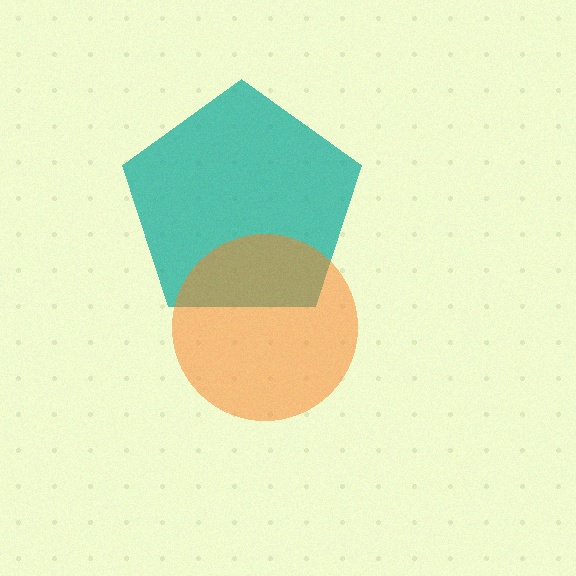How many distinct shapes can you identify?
There are 2 distinct shapes: a teal pentagon, an orange circle.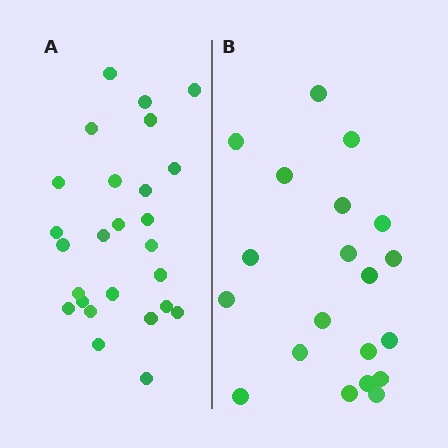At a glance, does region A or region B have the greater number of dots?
Region A (the left region) has more dots.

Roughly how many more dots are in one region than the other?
Region A has about 6 more dots than region B.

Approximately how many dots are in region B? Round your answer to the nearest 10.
About 20 dots.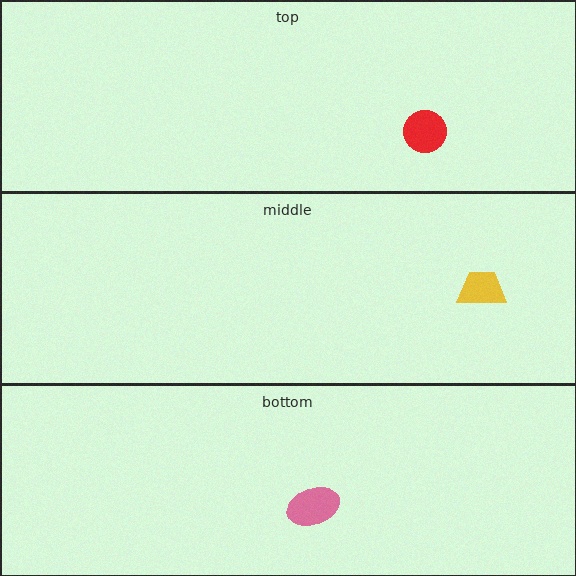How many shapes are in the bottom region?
1.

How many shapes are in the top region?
1.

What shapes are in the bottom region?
The pink ellipse.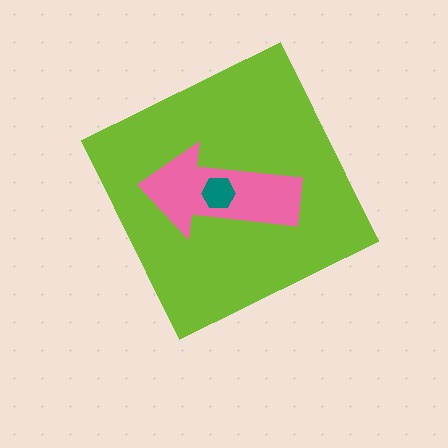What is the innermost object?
The teal hexagon.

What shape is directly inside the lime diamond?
The pink arrow.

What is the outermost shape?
The lime diamond.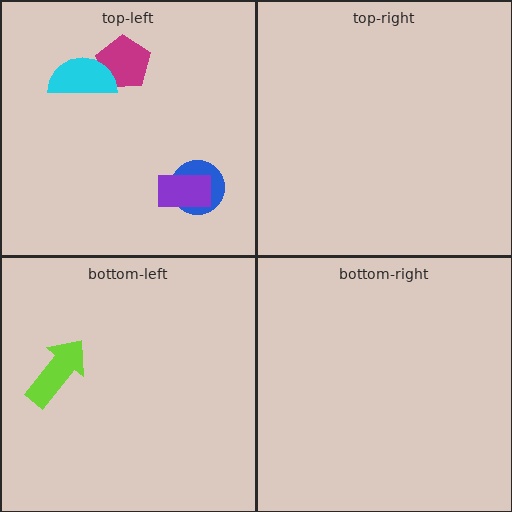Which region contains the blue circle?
The top-left region.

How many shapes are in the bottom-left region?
1.